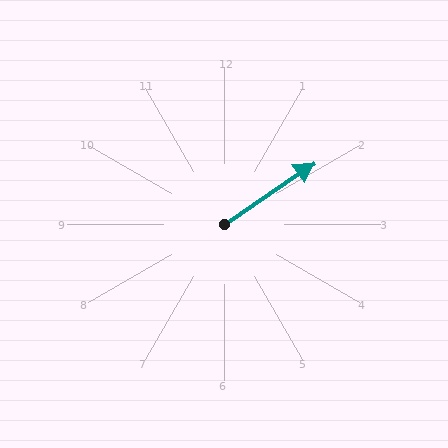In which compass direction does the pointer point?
Northeast.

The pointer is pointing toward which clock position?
Roughly 2 o'clock.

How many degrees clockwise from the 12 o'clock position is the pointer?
Approximately 56 degrees.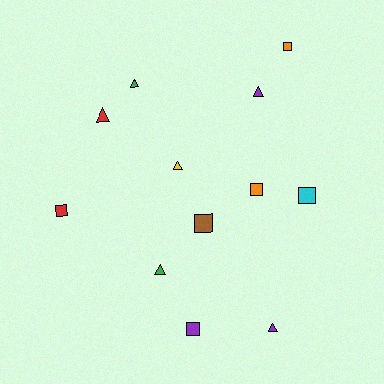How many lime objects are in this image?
There are no lime objects.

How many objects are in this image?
There are 12 objects.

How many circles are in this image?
There are no circles.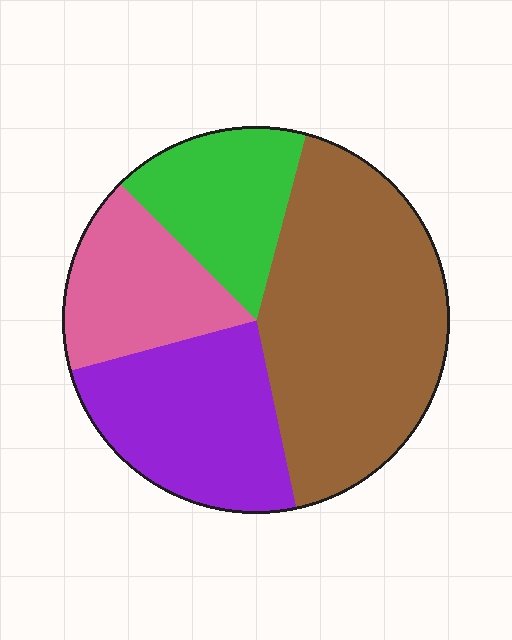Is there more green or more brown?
Brown.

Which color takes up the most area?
Brown, at roughly 40%.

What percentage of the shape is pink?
Pink takes up about one sixth (1/6) of the shape.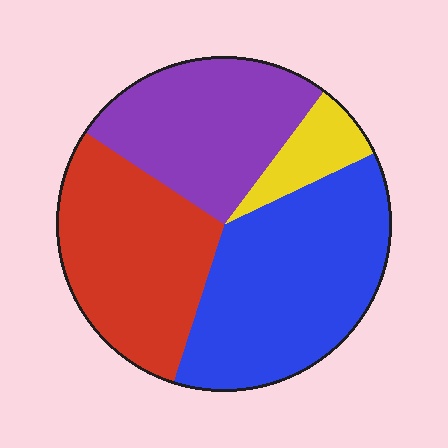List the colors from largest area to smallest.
From largest to smallest: blue, red, purple, yellow.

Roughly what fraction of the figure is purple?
Purple covers around 25% of the figure.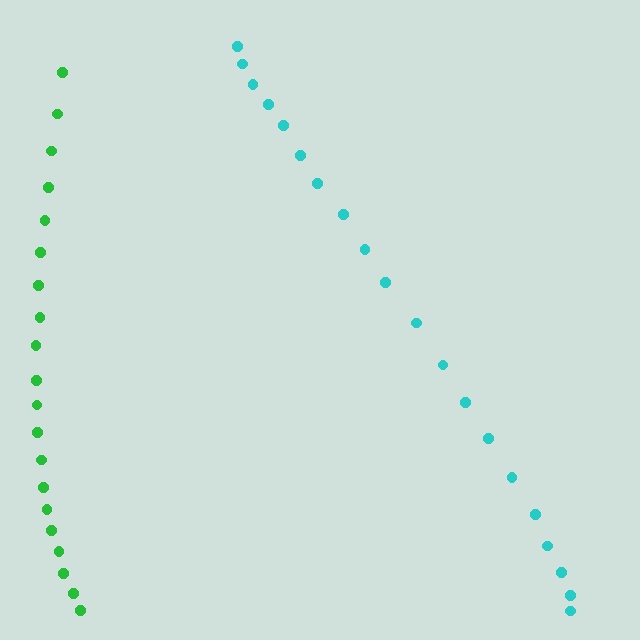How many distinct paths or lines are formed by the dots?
There are 2 distinct paths.